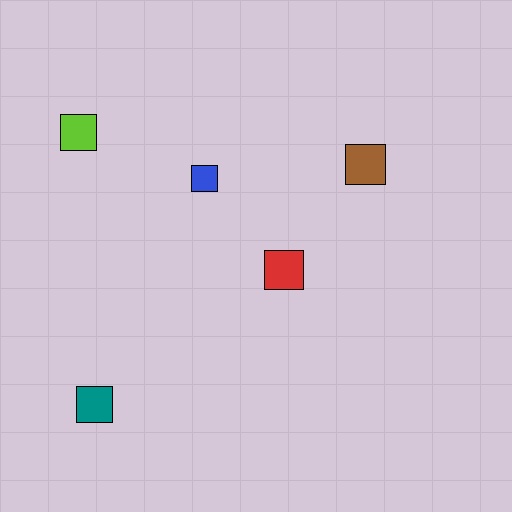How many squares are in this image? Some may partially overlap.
There are 5 squares.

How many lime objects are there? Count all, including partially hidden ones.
There is 1 lime object.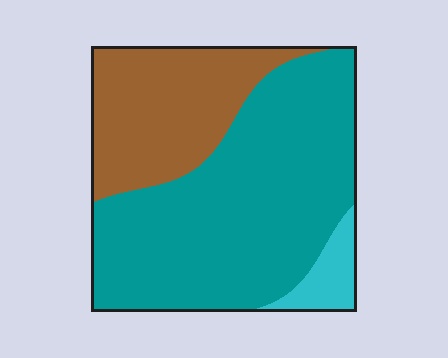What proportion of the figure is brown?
Brown covers 30% of the figure.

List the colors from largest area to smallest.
From largest to smallest: teal, brown, cyan.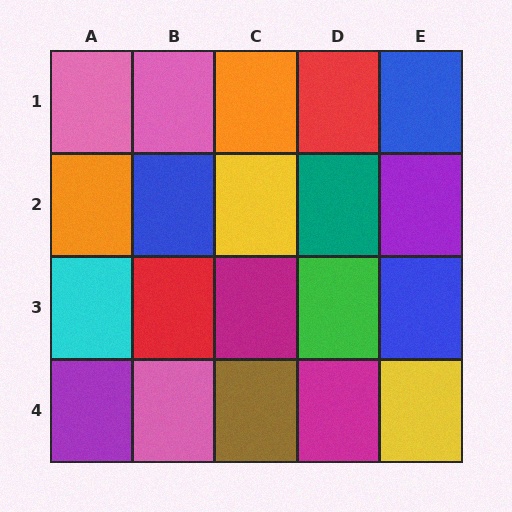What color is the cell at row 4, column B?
Pink.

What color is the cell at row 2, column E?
Purple.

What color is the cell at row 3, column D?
Green.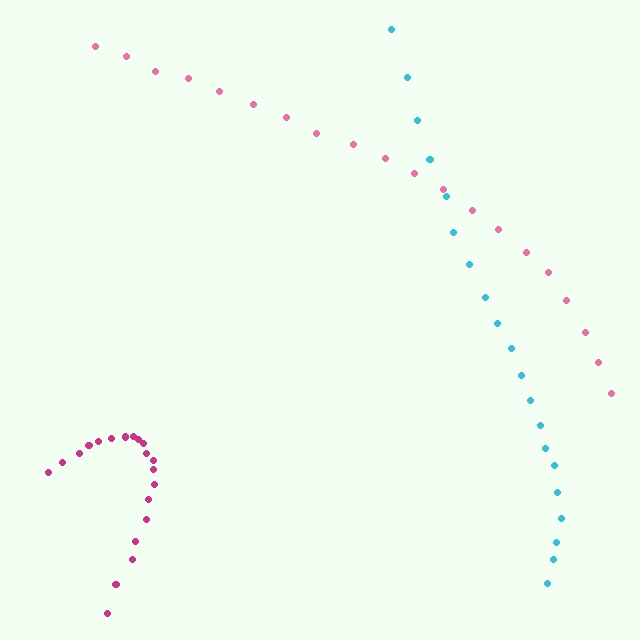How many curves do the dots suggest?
There are 3 distinct paths.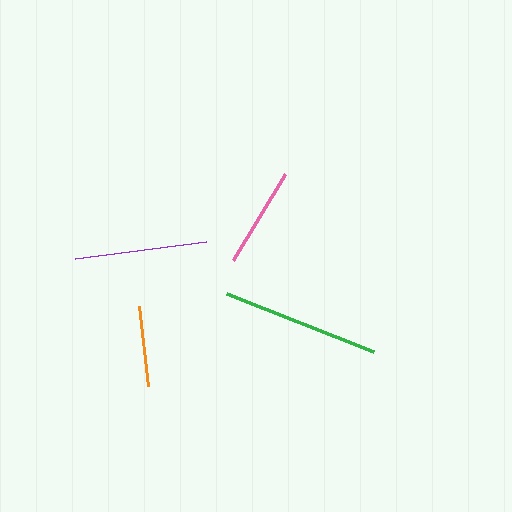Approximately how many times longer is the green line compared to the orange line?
The green line is approximately 2.0 times the length of the orange line.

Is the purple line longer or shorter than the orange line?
The purple line is longer than the orange line.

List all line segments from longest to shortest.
From longest to shortest: green, purple, pink, orange.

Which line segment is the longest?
The green line is the longest at approximately 158 pixels.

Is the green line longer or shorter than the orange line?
The green line is longer than the orange line.